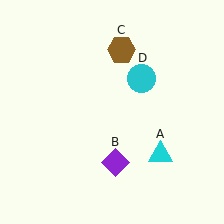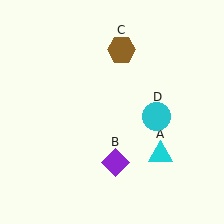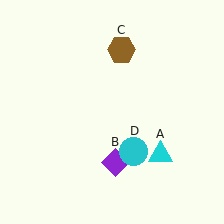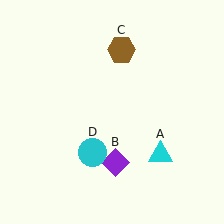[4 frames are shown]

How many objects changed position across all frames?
1 object changed position: cyan circle (object D).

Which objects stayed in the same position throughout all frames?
Cyan triangle (object A) and purple diamond (object B) and brown hexagon (object C) remained stationary.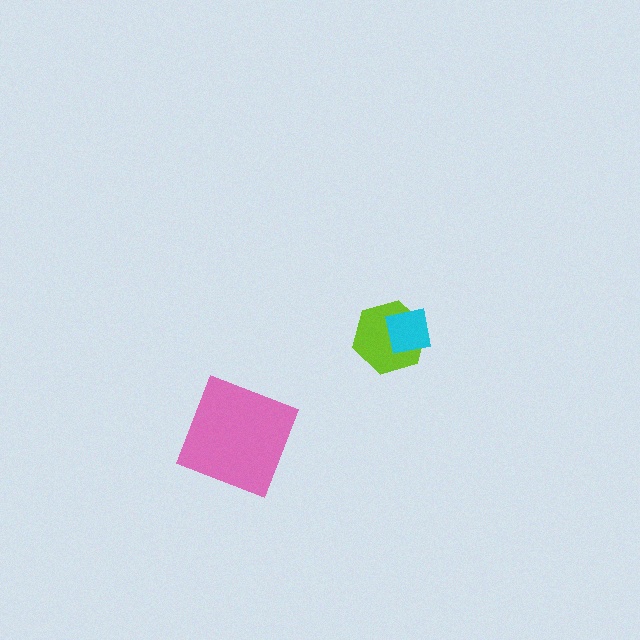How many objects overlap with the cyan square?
1 object overlaps with the cyan square.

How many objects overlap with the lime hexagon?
1 object overlaps with the lime hexagon.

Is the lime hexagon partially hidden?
Yes, it is partially covered by another shape.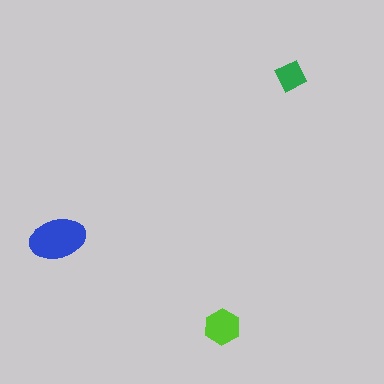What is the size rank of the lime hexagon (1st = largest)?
2nd.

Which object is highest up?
The green diamond is topmost.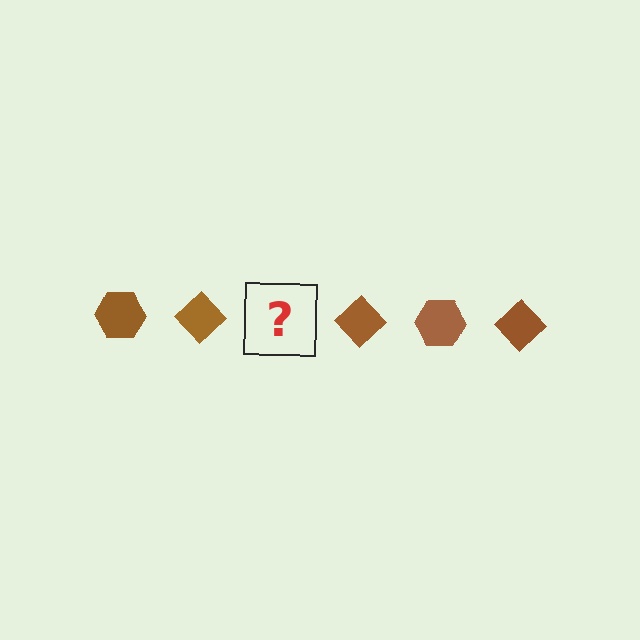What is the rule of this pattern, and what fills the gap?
The rule is that the pattern cycles through hexagon, diamond shapes in brown. The gap should be filled with a brown hexagon.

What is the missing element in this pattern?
The missing element is a brown hexagon.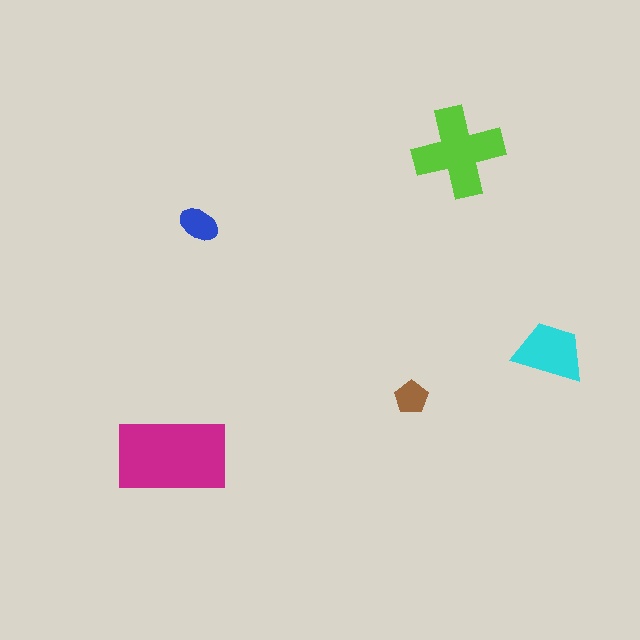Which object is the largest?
The magenta rectangle.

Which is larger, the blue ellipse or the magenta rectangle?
The magenta rectangle.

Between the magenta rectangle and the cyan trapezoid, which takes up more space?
The magenta rectangle.